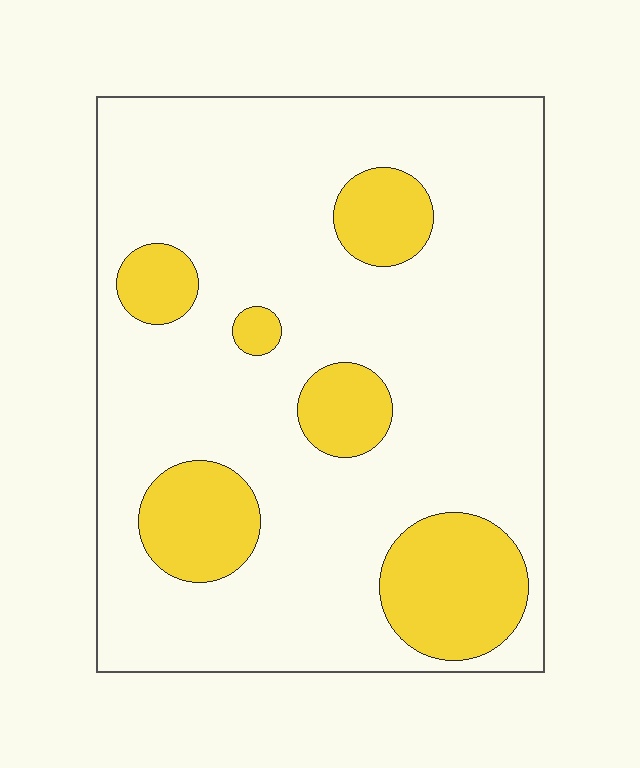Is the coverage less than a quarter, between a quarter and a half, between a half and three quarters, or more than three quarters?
Less than a quarter.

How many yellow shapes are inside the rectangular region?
6.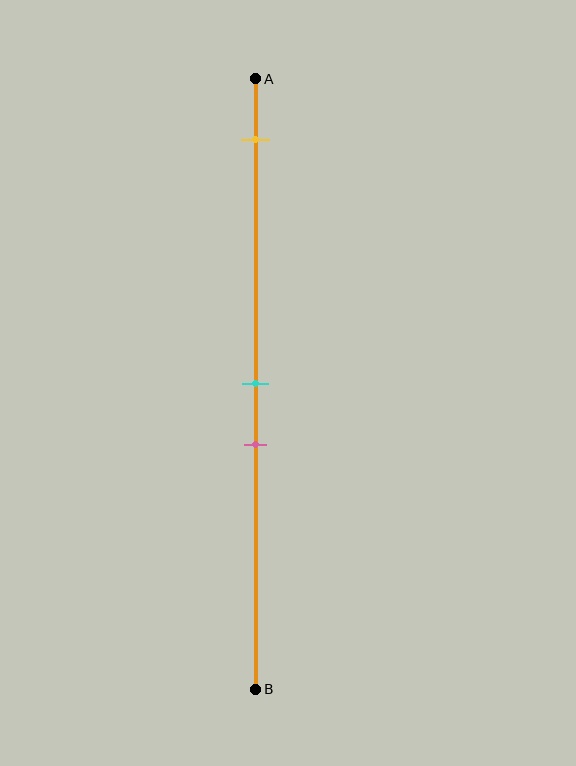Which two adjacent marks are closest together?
The cyan and pink marks are the closest adjacent pair.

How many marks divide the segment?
There are 3 marks dividing the segment.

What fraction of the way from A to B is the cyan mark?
The cyan mark is approximately 50% (0.5) of the way from A to B.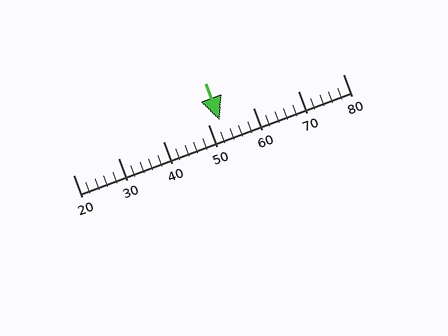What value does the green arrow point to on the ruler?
The green arrow points to approximately 53.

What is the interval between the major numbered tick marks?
The major tick marks are spaced 10 units apart.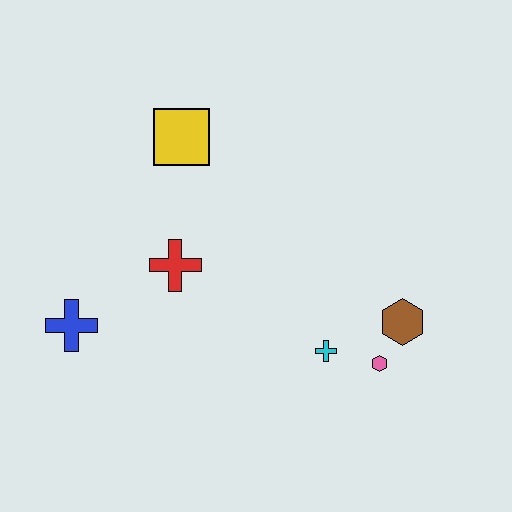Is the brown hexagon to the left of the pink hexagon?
No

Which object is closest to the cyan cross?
The pink hexagon is closest to the cyan cross.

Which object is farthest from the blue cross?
The brown hexagon is farthest from the blue cross.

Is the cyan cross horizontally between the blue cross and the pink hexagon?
Yes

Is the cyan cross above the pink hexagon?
Yes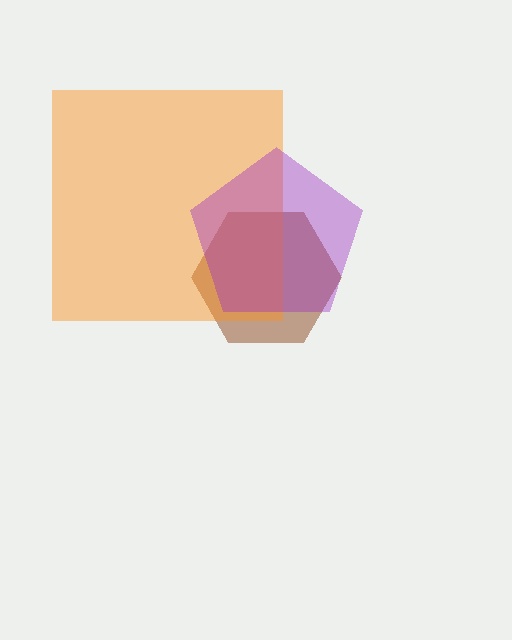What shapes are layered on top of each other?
The layered shapes are: a brown hexagon, an orange square, a purple pentagon.